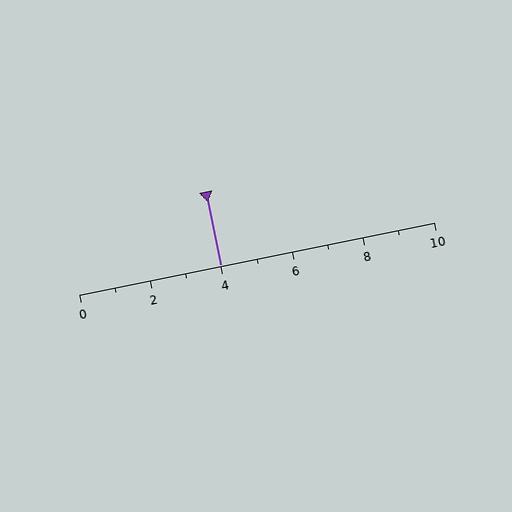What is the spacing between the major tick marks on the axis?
The major ticks are spaced 2 apart.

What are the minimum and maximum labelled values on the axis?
The axis runs from 0 to 10.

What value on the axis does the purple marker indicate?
The marker indicates approximately 4.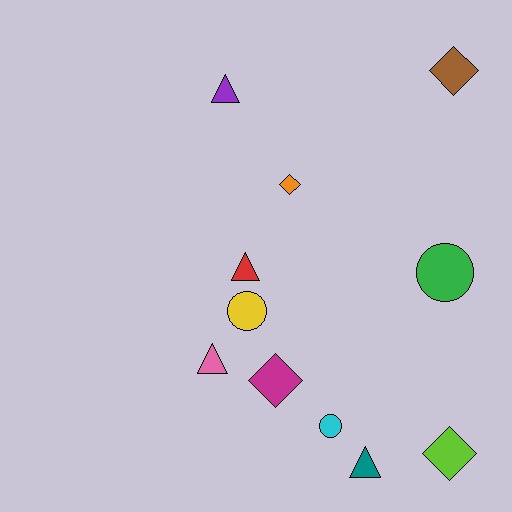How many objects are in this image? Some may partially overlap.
There are 11 objects.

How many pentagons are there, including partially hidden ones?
There are no pentagons.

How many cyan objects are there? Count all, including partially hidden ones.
There is 1 cyan object.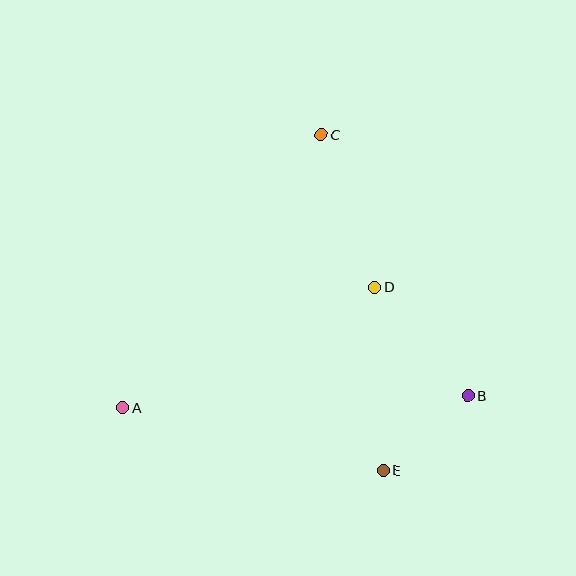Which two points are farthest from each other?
Points A and B are farthest from each other.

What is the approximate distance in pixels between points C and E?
The distance between C and E is approximately 342 pixels.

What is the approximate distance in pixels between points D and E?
The distance between D and E is approximately 183 pixels.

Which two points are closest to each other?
Points B and E are closest to each other.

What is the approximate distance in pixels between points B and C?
The distance between B and C is approximately 300 pixels.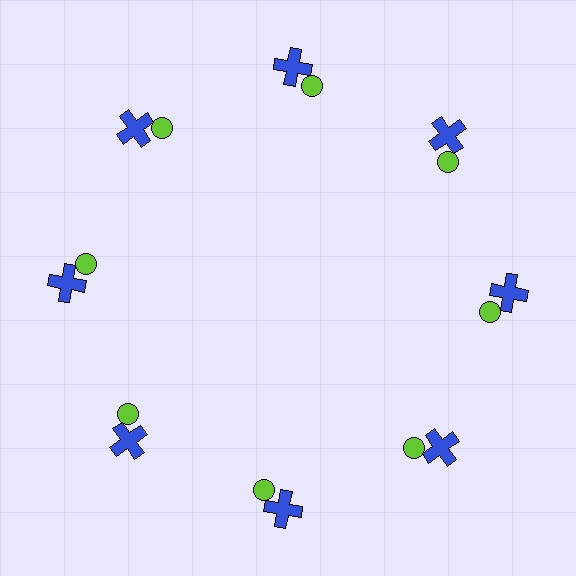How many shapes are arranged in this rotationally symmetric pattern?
There are 16 shapes, arranged in 8 groups of 2.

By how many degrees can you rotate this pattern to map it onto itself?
The pattern maps onto itself every 45 degrees of rotation.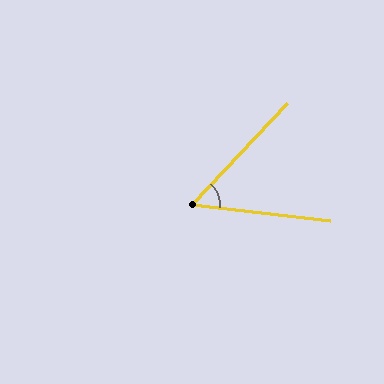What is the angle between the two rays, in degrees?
Approximately 54 degrees.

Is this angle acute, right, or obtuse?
It is acute.